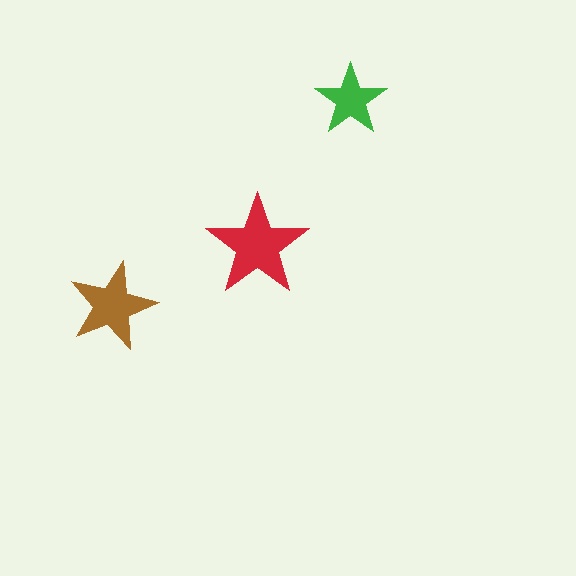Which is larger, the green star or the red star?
The red one.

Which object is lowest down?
The brown star is bottommost.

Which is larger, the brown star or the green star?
The brown one.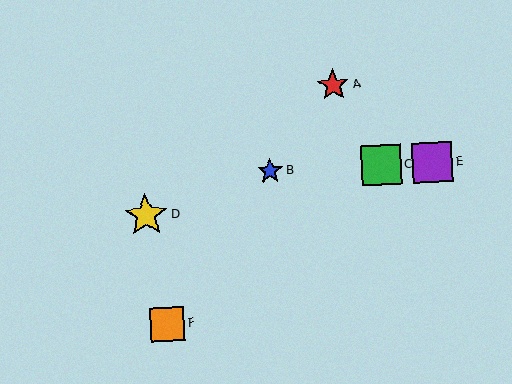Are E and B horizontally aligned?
Yes, both are at y≈163.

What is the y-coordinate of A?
Object A is at y≈85.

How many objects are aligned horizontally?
3 objects (B, C, E) are aligned horizontally.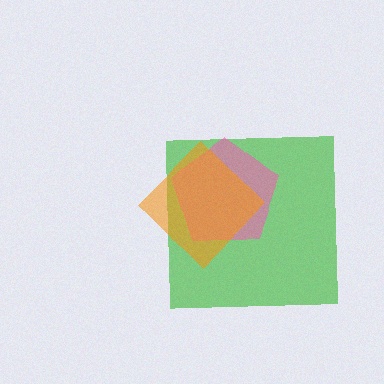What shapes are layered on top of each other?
The layered shapes are: a green square, a pink pentagon, an orange diamond.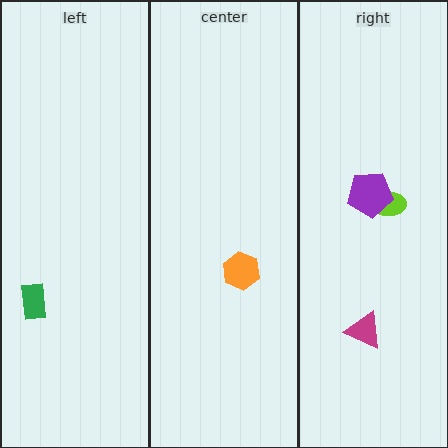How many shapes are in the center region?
1.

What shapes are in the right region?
The lime ellipse, the magenta triangle, the purple pentagon.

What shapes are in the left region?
The green rectangle.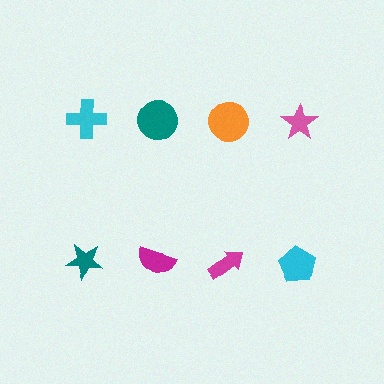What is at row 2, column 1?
A teal star.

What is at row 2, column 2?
A magenta semicircle.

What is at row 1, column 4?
A pink star.